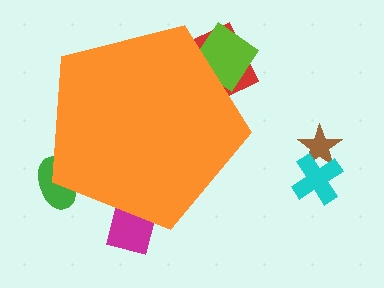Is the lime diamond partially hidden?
Yes, the lime diamond is partially hidden behind the orange pentagon.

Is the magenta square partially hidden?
Yes, the magenta square is partially hidden behind the orange pentagon.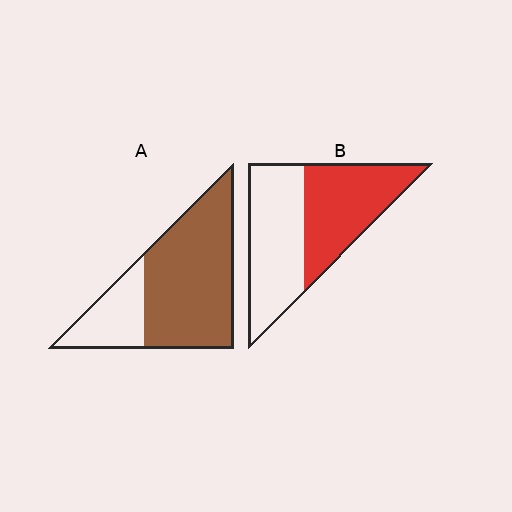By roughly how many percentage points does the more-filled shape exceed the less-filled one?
By roughly 25 percentage points (A over B).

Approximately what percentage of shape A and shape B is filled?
A is approximately 75% and B is approximately 50%.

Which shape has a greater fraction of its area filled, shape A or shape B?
Shape A.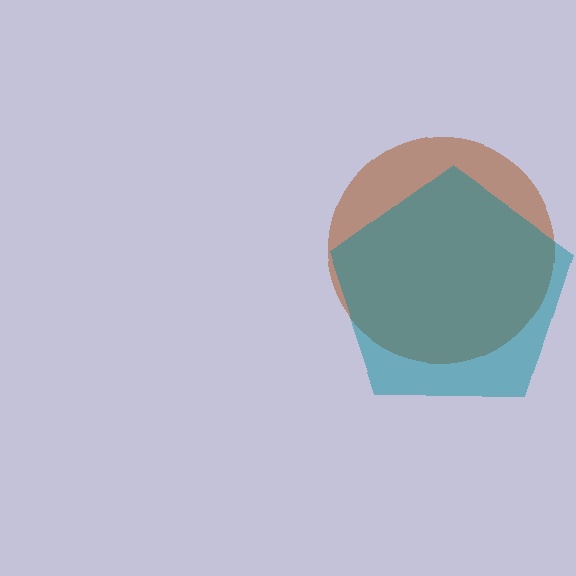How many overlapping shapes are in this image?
There are 2 overlapping shapes in the image.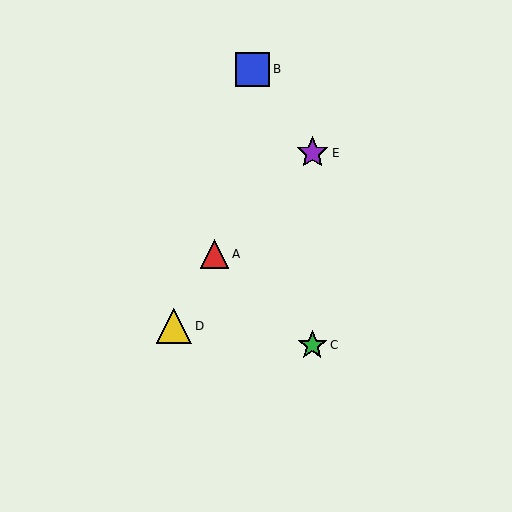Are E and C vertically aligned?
Yes, both are at x≈312.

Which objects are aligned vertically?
Objects C, E are aligned vertically.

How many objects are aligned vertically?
2 objects (C, E) are aligned vertically.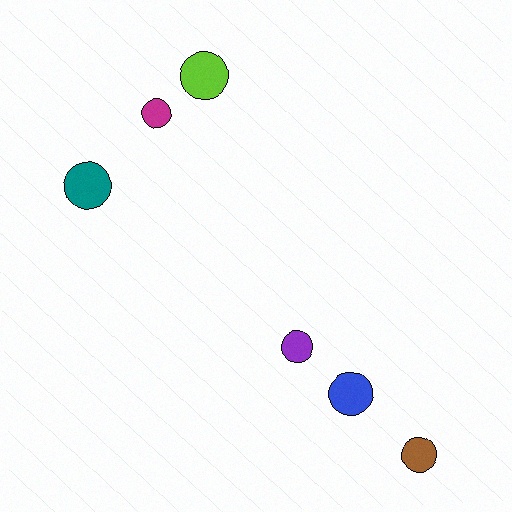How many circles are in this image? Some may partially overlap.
There are 6 circles.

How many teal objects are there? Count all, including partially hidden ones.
There is 1 teal object.